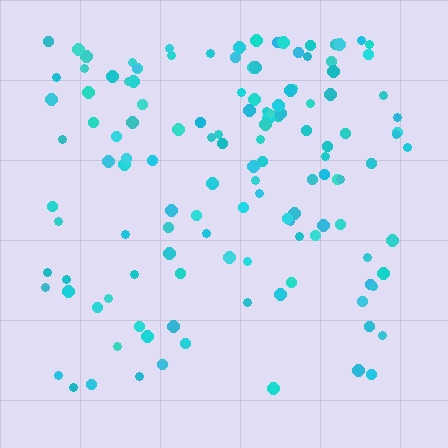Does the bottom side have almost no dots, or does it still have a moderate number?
Still a moderate number, just noticeably fewer than the top.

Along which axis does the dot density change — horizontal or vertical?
Vertical.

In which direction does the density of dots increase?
From bottom to top, with the top side densest.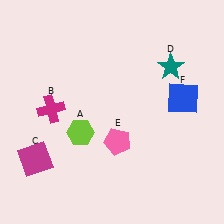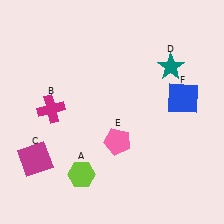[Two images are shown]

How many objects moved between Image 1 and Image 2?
1 object moved between the two images.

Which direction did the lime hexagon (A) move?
The lime hexagon (A) moved down.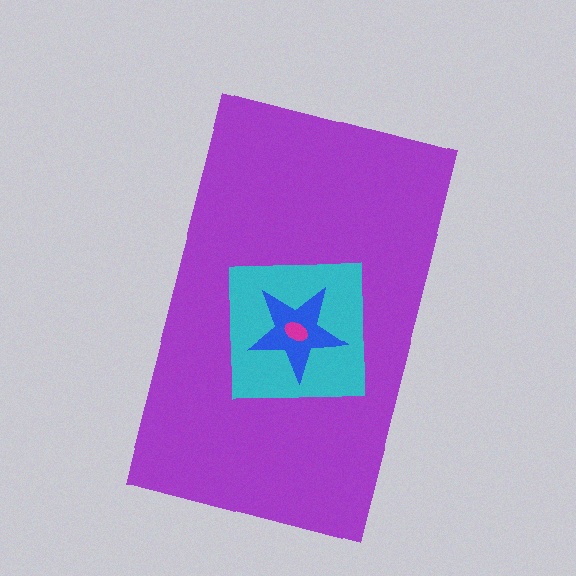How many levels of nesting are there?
4.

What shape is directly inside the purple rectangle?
The cyan square.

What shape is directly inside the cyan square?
The blue star.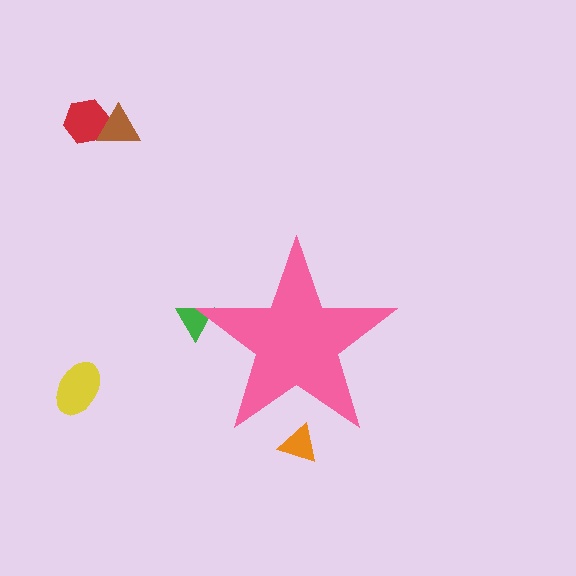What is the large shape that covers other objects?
A pink star.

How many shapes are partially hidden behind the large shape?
2 shapes are partially hidden.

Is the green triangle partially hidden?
Yes, the green triangle is partially hidden behind the pink star.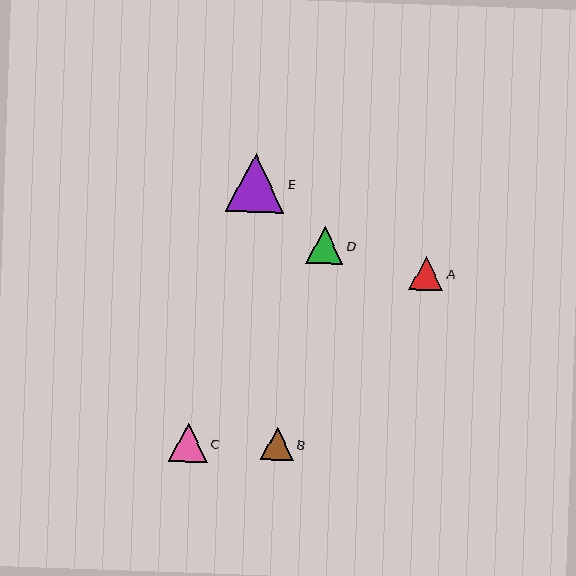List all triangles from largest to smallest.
From largest to smallest: E, C, D, A, B.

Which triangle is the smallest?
Triangle B is the smallest with a size of approximately 33 pixels.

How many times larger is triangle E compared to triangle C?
Triangle E is approximately 1.5 times the size of triangle C.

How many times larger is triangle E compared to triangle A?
Triangle E is approximately 1.7 times the size of triangle A.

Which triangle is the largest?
Triangle E is the largest with a size of approximately 58 pixels.